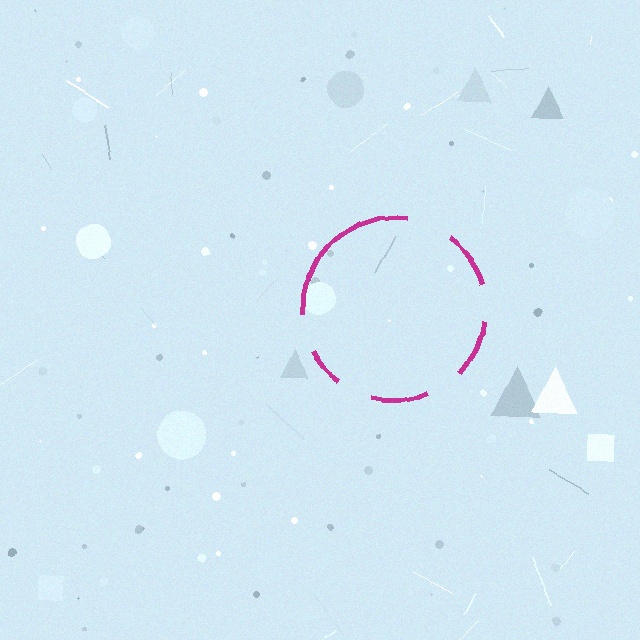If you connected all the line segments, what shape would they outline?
They would outline a circle.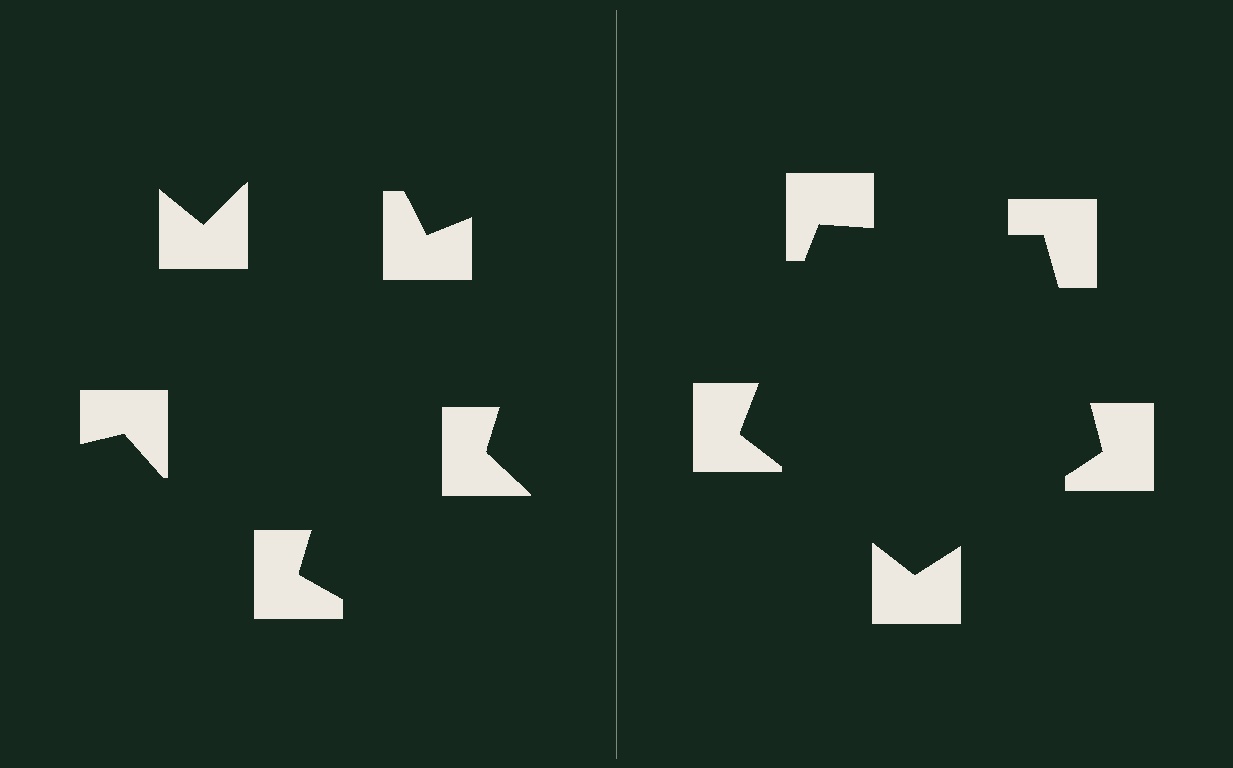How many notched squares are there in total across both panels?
10 — 5 on each side.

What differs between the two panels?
The notched squares are positioned identically on both sides; only the wedge orientations differ. On the right they align to a pentagon; on the left they are misaligned.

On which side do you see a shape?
An illusory pentagon appears on the right side. On the left side the wedge cuts are rotated, so no coherent shape forms.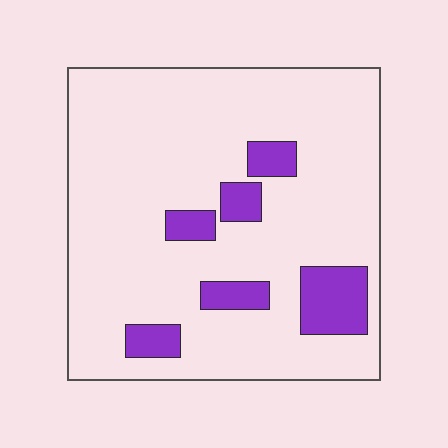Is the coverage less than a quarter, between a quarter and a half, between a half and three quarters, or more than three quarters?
Less than a quarter.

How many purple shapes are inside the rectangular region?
6.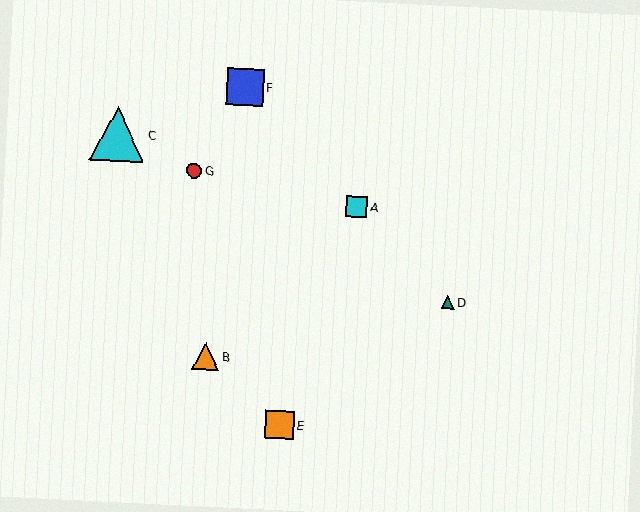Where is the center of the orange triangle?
The center of the orange triangle is at (206, 357).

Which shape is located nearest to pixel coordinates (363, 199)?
The cyan square (labeled A) at (356, 207) is nearest to that location.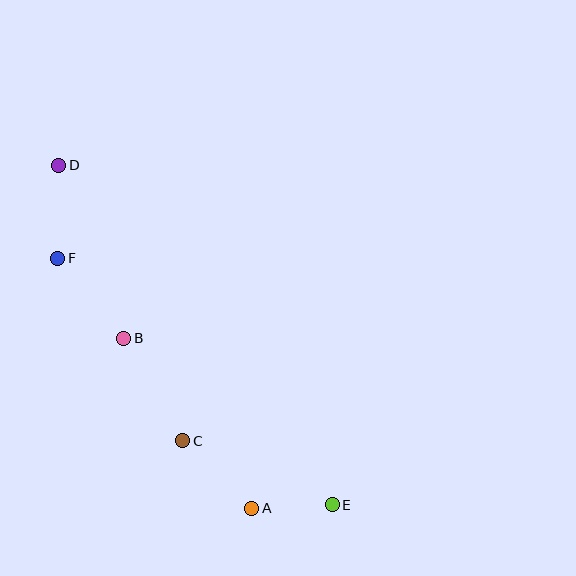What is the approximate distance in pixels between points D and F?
The distance between D and F is approximately 93 pixels.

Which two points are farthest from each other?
Points D and E are farthest from each other.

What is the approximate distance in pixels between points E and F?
The distance between E and F is approximately 369 pixels.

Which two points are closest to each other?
Points A and E are closest to each other.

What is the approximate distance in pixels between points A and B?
The distance between A and B is approximately 213 pixels.